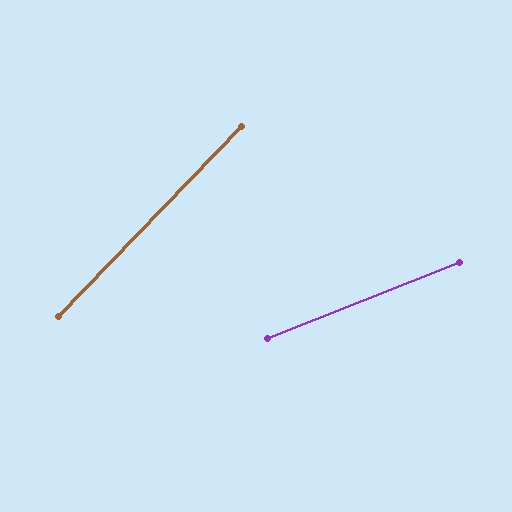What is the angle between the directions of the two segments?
Approximately 24 degrees.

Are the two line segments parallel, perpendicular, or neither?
Neither parallel nor perpendicular — they differ by about 24°.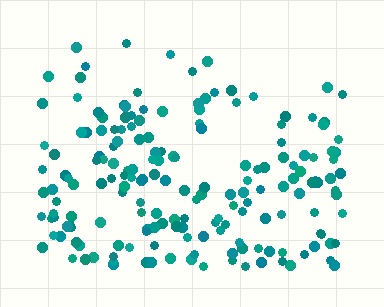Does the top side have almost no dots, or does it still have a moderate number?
Still a moderate number, just noticeably fewer than the bottom.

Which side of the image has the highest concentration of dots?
The bottom.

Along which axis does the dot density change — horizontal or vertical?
Vertical.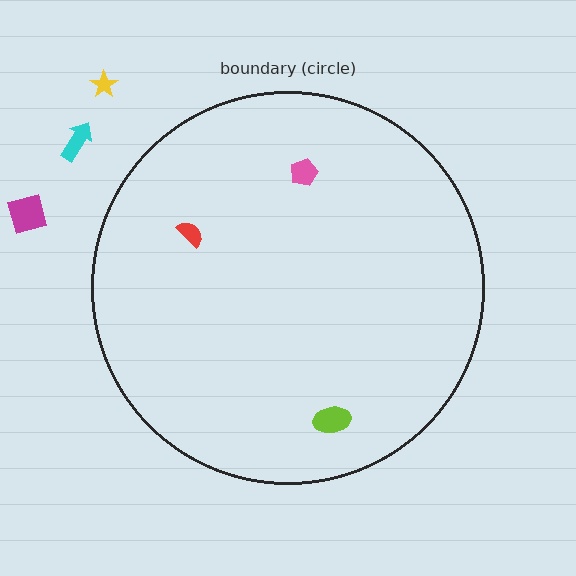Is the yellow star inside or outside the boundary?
Outside.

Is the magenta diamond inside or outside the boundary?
Outside.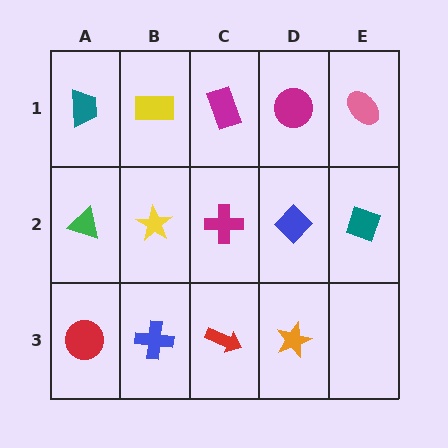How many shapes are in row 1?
5 shapes.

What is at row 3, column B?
A blue cross.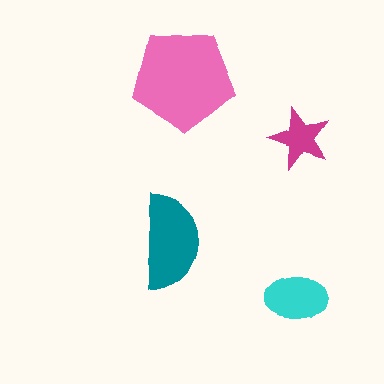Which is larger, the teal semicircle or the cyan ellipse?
The teal semicircle.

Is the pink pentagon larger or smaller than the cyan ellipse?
Larger.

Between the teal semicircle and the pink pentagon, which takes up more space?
The pink pentagon.